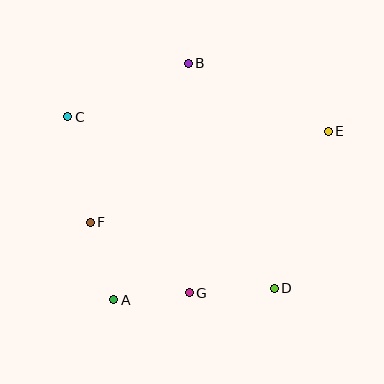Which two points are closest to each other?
Points A and G are closest to each other.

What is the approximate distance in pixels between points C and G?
The distance between C and G is approximately 214 pixels.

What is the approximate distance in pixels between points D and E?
The distance between D and E is approximately 166 pixels.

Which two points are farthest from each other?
Points A and E are farthest from each other.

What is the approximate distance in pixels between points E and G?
The distance between E and G is approximately 213 pixels.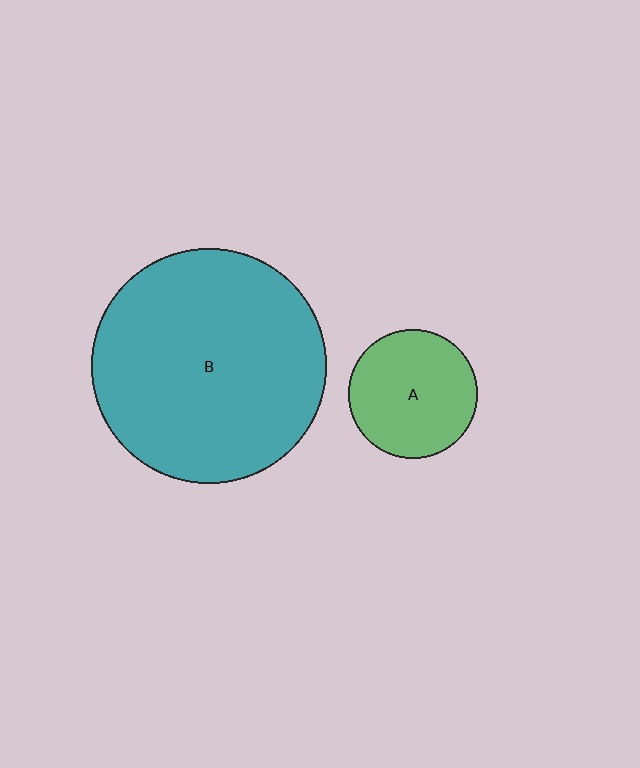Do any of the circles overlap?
No, none of the circles overlap.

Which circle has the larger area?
Circle B (teal).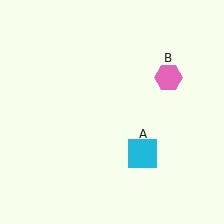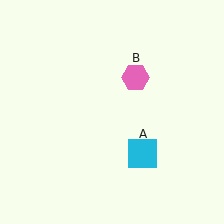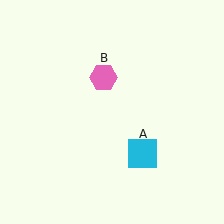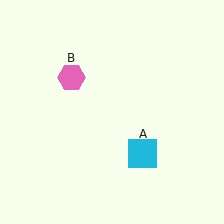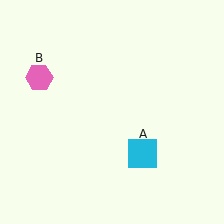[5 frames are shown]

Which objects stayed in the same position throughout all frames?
Cyan square (object A) remained stationary.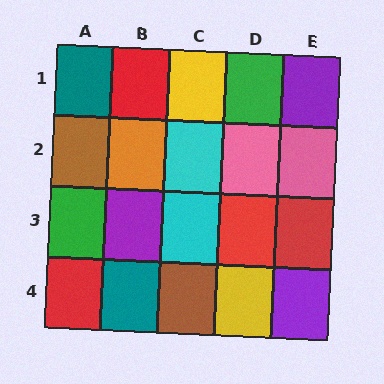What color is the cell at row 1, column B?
Red.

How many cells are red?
4 cells are red.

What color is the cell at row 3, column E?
Red.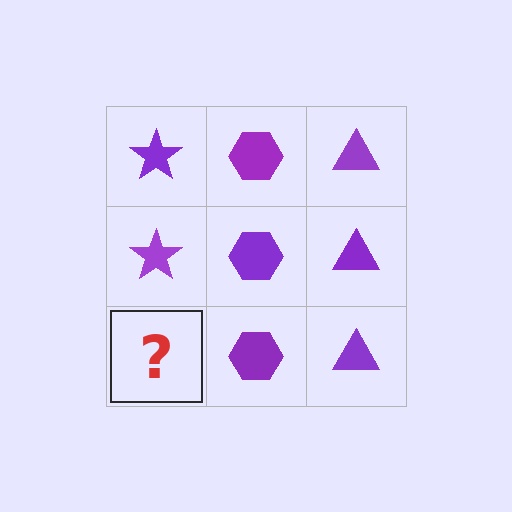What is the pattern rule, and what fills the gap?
The rule is that each column has a consistent shape. The gap should be filled with a purple star.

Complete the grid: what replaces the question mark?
The question mark should be replaced with a purple star.